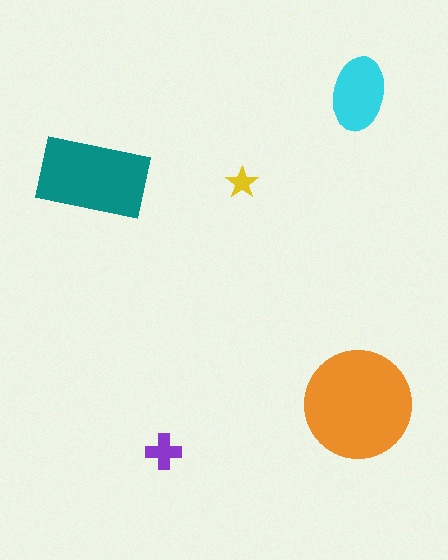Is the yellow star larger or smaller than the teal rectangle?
Smaller.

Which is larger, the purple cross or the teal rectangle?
The teal rectangle.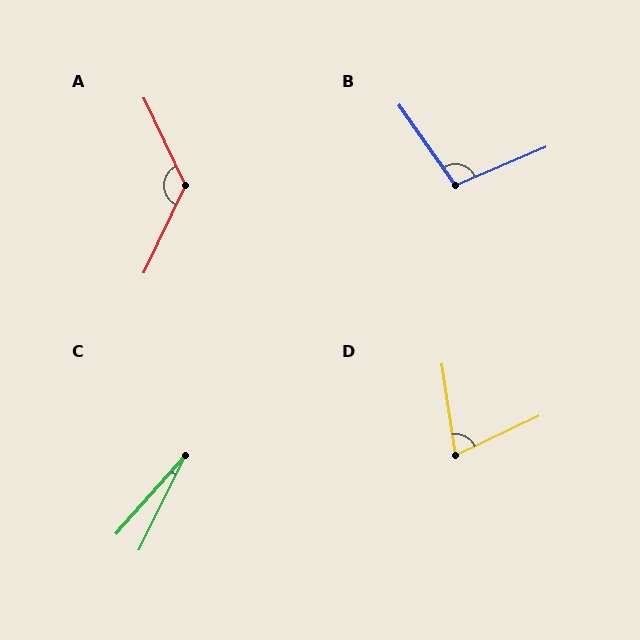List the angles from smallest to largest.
C (15°), D (73°), B (102°), A (129°).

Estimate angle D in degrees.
Approximately 73 degrees.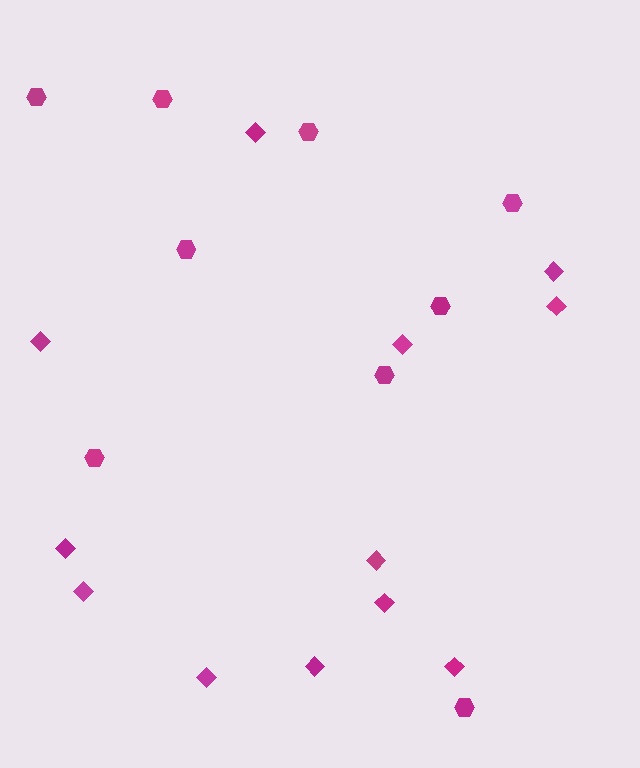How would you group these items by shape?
There are 2 groups: one group of diamonds (12) and one group of hexagons (9).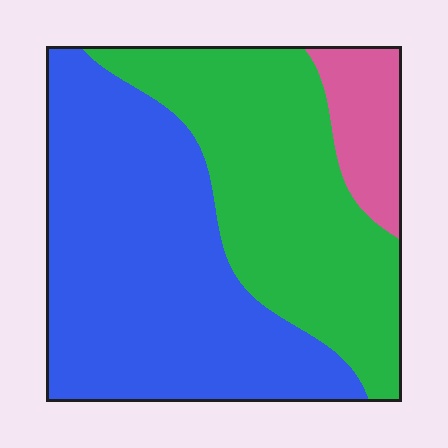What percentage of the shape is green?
Green takes up between a third and a half of the shape.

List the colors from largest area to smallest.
From largest to smallest: blue, green, pink.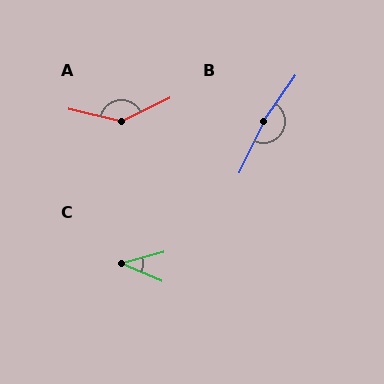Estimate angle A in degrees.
Approximately 141 degrees.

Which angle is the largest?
B, at approximately 170 degrees.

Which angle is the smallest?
C, at approximately 38 degrees.